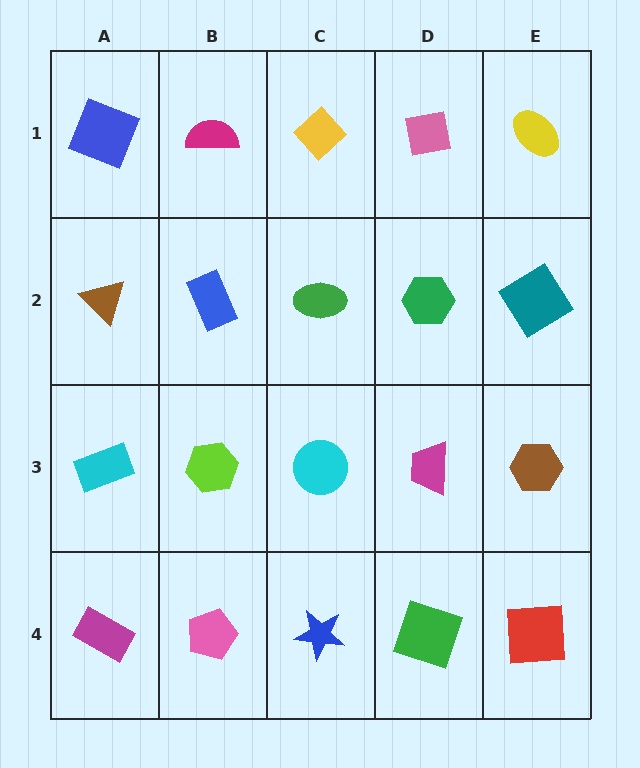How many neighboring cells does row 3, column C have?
4.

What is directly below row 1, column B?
A blue rectangle.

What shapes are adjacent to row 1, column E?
A teal diamond (row 2, column E), a pink square (row 1, column D).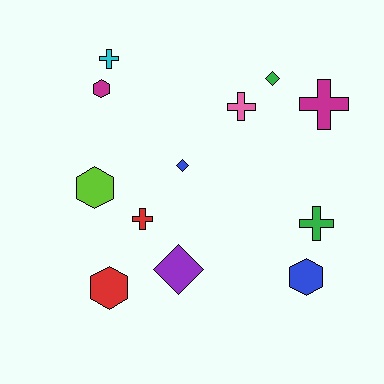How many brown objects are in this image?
There are no brown objects.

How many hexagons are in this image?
There are 4 hexagons.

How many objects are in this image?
There are 12 objects.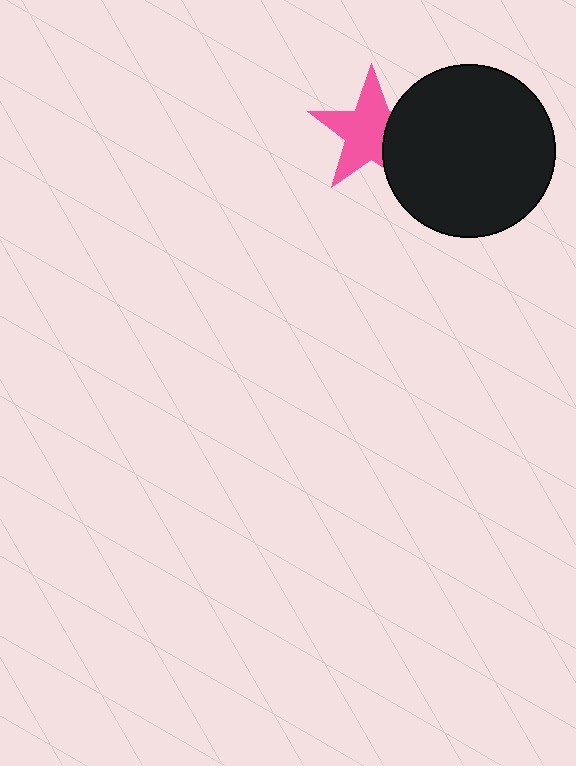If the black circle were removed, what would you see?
You would see the complete pink star.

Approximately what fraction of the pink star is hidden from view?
Roughly 30% of the pink star is hidden behind the black circle.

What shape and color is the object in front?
The object in front is a black circle.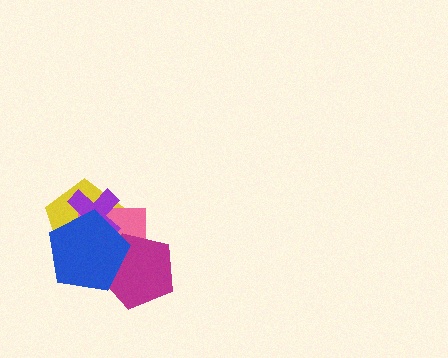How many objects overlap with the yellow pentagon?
3 objects overlap with the yellow pentagon.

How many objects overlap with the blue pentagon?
4 objects overlap with the blue pentagon.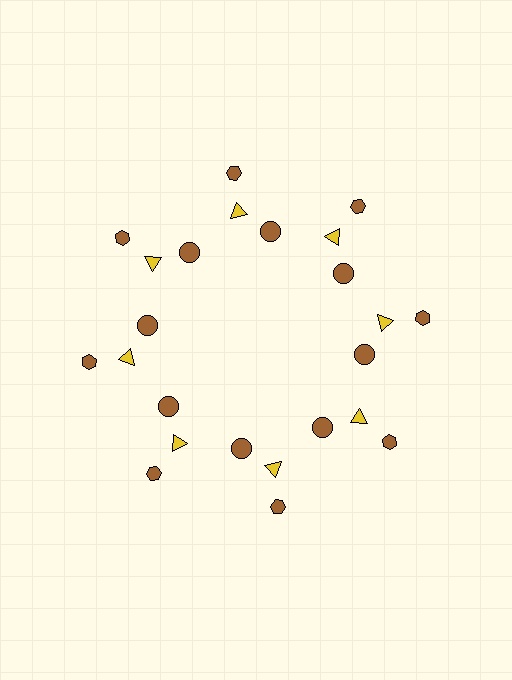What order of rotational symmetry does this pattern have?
This pattern has 8-fold rotational symmetry.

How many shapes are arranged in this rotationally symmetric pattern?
There are 24 shapes, arranged in 8 groups of 3.